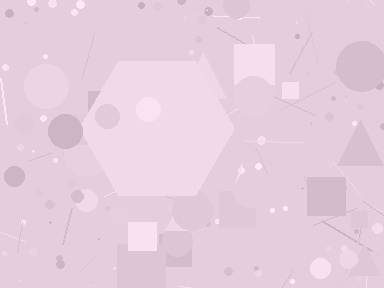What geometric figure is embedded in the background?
A hexagon is embedded in the background.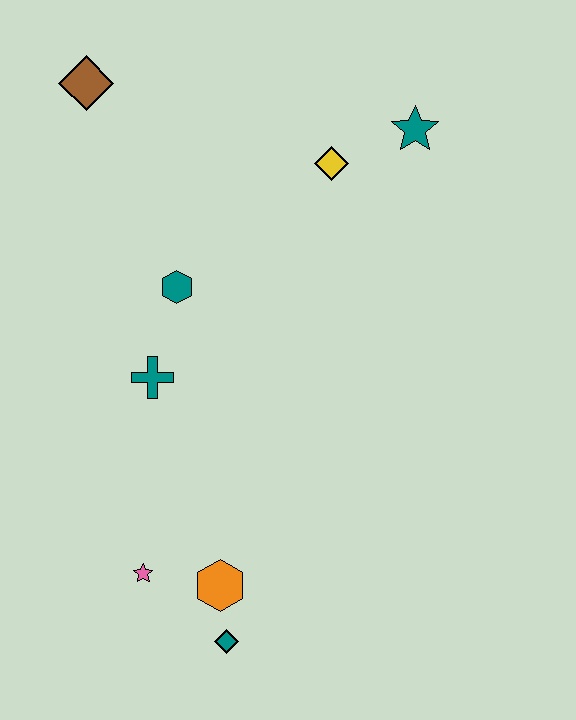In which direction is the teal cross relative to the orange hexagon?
The teal cross is above the orange hexagon.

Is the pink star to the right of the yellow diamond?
No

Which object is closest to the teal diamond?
The orange hexagon is closest to the teal diamond.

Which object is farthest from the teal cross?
The teal star is farthest from the teal cross.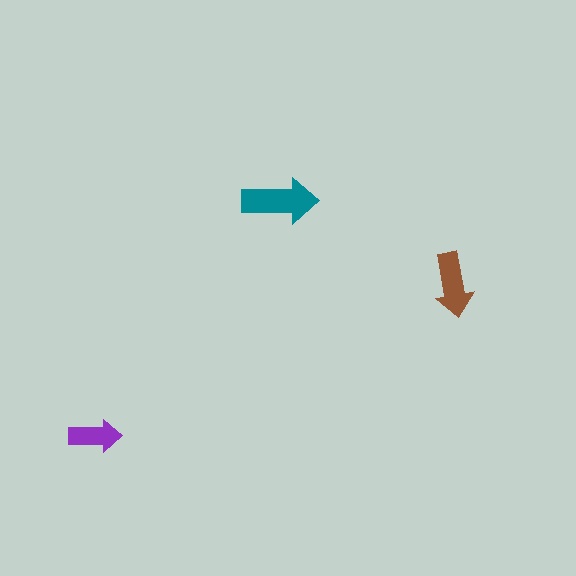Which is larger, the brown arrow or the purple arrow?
The brown one.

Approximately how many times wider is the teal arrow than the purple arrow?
About 1.5 times wider.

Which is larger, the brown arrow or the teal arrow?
The teal one.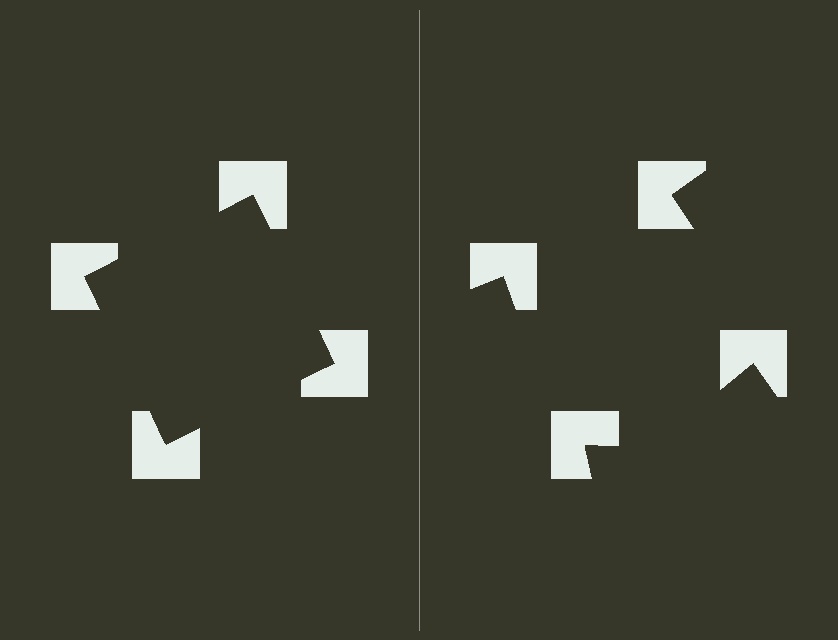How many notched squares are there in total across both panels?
8 — 4 on each side.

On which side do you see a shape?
An illusory square appears on the left side. On the right side the wedge cuts are rotated, so no coherent shape forms.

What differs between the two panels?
The notched squares are positioned identically on both sides; only the wedge orientations differ. On the left they align to a square; on the right they are misaligned.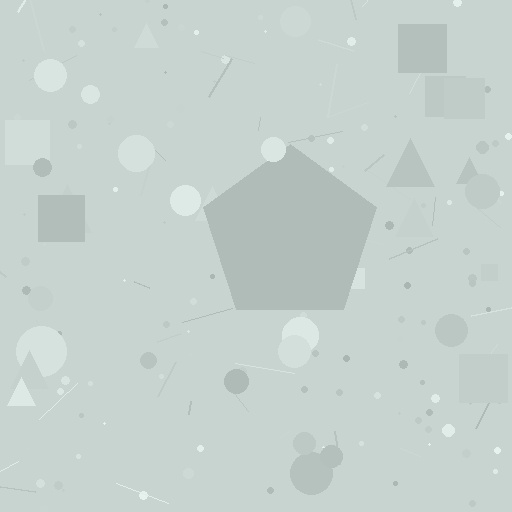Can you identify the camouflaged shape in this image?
The camouflaged shape is a pentagon.